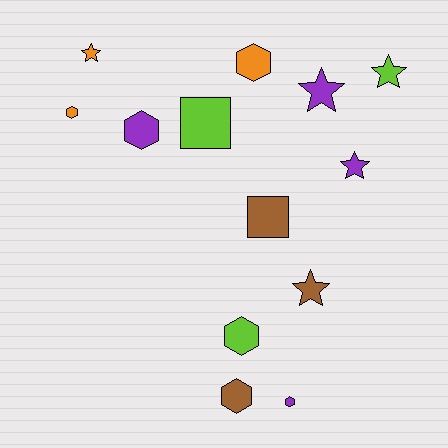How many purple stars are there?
There are 2 purple stars.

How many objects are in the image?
There are 13 objects.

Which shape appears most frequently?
Hexagon, with 6 objects.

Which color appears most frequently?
Purple, with 4 objects.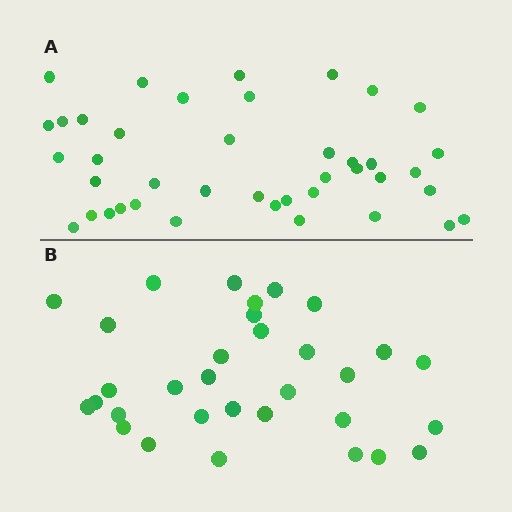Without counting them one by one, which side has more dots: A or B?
Region A (the top region) has more dots.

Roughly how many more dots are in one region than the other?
Region A has roughly 8 or so more dots than region B.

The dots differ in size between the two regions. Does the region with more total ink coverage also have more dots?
No. Region B has more total ink coverage because its dots are larger, but region A actually contains more individual dots. Total area can be misleading — the number of items is what matters here.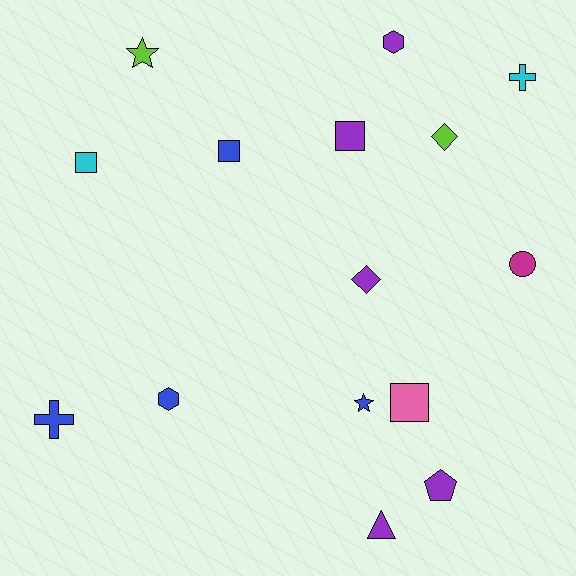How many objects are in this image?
There are 15 objects.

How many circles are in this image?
There is 1 circle.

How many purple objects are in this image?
There are 5 purple objects.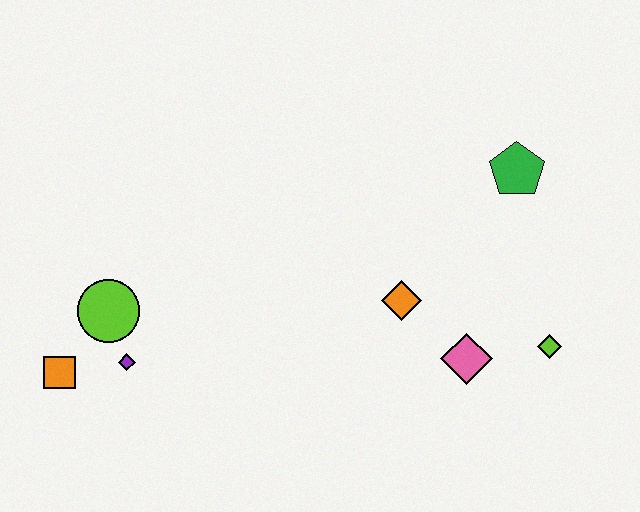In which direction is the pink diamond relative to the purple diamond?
The pink diamond is to the right of the purple diamond.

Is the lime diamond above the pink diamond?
Yes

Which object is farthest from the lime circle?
The lime diamond is farthest from the lime circle.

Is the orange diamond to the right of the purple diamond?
Yes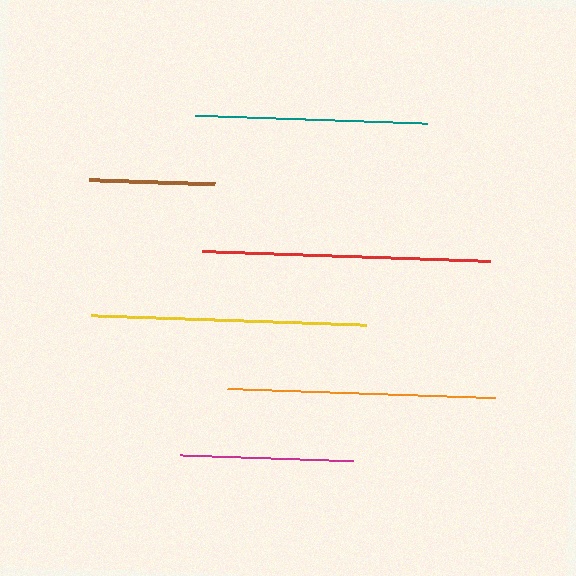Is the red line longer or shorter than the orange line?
The red line is longer than the orange line.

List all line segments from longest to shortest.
From longest to shortest: red, yellow, orange, teal, magenta, brown.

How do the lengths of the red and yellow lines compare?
The red and yellow lines are approximately the same length.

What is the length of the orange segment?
The orange segment is approximately 268 pixels long.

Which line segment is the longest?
The red line is the longest at approximately 288 pixels.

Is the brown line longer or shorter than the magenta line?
The magenta line is longer than the brown line.